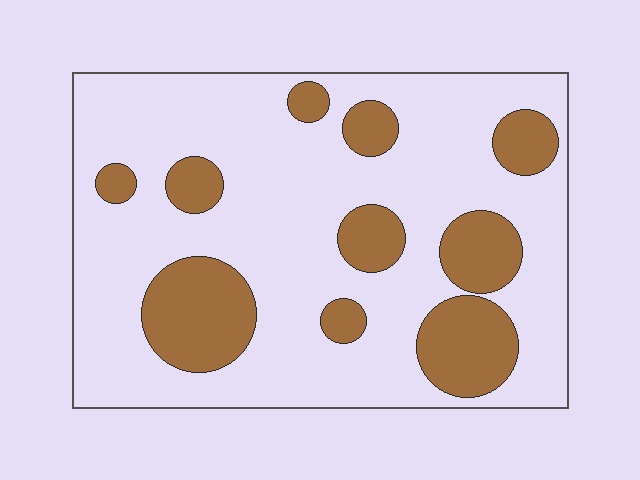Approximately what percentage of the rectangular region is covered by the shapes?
Approximately 25%.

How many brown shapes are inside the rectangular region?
10.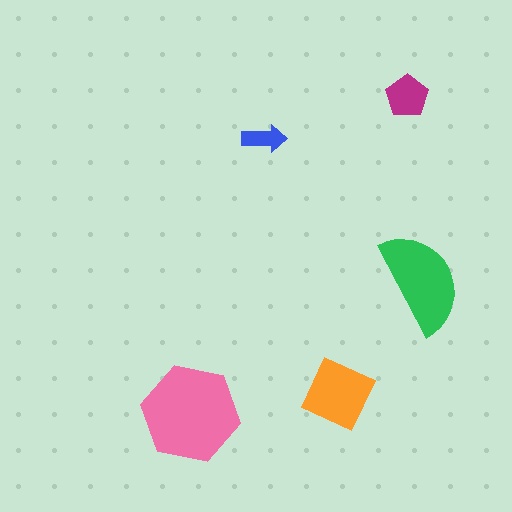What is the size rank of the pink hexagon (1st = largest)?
1st.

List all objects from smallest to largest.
The blue arrow, the magenta pentagon, the orange diamond, the green semicircle, the pink hexagon.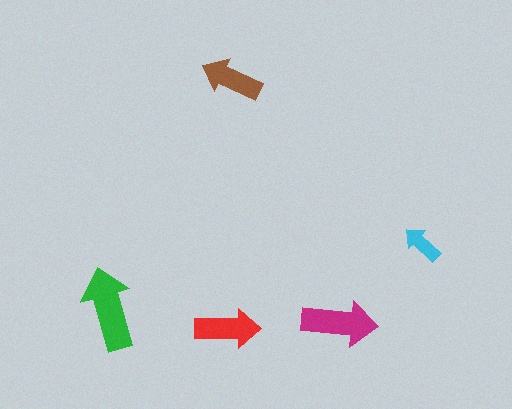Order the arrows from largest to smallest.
the green one, the magenta one, the red one, the brown one, the cyan one.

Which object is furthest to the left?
The green arrow is leftmost.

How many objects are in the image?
There are 5 objects in the image.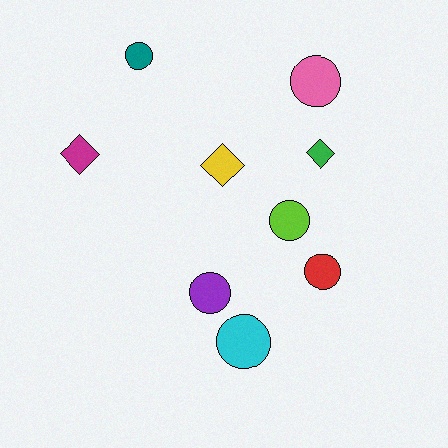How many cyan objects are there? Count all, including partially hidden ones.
There is 1 cyan object.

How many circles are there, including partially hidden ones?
There are 6 circles.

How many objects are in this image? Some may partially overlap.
There are 9 objects.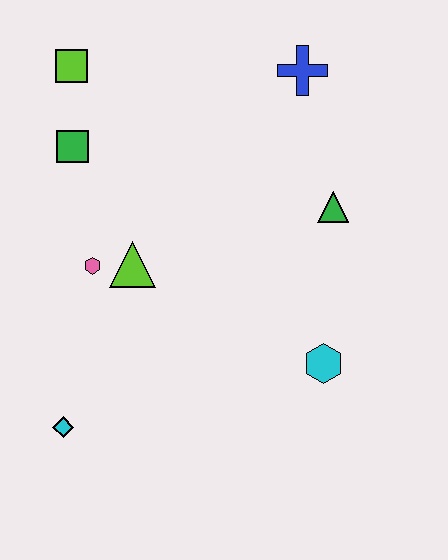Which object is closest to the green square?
The lime square is closest to the green square.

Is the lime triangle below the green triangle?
Yes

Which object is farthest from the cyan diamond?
The blue cross is farthest from the cyan diamond.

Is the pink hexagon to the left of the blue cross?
Yes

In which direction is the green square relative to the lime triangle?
The green square is above the lime triangle.